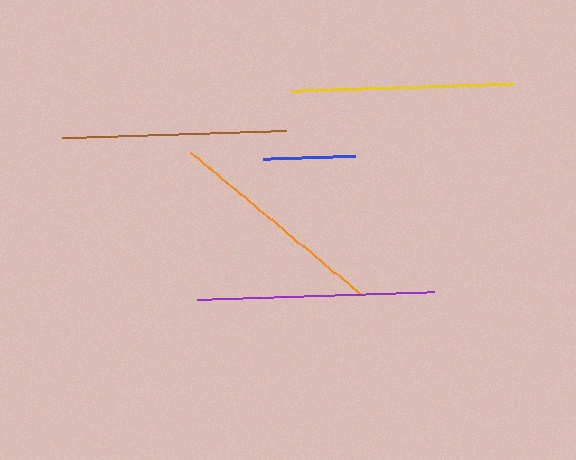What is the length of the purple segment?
The purple segment is approximately 237 pixels long.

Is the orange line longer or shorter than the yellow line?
The yellow line is longer than the orange line.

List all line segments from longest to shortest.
From longest to shortest: purple, brown, yellow, orange, blue.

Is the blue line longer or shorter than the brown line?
The brown line is longer than the blue line.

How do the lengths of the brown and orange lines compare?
The brown and orange lines are approximately the same length.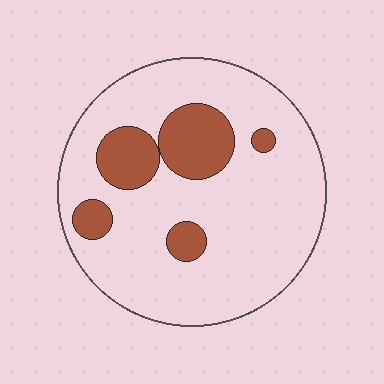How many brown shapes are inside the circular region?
5.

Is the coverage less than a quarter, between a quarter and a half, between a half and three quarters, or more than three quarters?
Less than a quarter.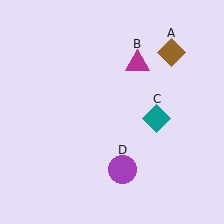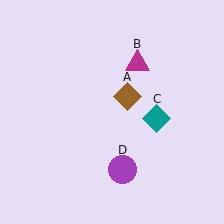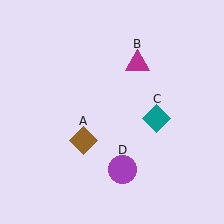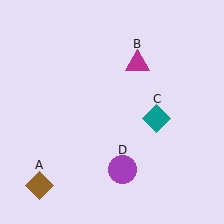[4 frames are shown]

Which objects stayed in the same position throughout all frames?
Magenta triangle (object B) and teal diamond (object C) and purple circle (object D) remained stationary.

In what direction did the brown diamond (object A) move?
The brown diamond (object A) moved down and to the left.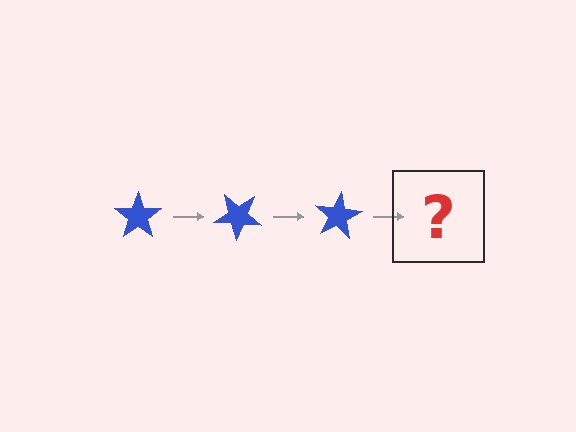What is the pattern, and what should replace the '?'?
The pattern is that the star rotates 40 degrees each step. The '?' should be a blue star rotated 120 degrees.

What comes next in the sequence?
The next element should be a blue star rotated 120 degrees.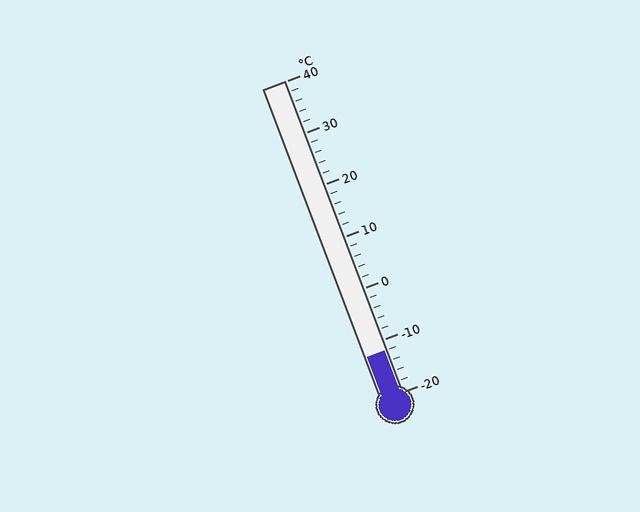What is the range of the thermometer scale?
The thermometer scale ranges from -20°C to 40°C.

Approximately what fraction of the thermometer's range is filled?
The thermometer is filled to approximately 15% of its range.